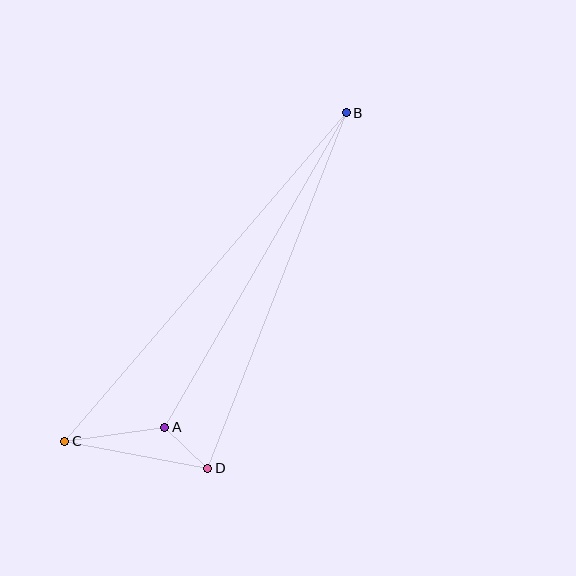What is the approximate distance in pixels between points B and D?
The distance between B and D is approximately 382 pixels.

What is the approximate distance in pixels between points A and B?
The distance between A and B is approximately 364 pixels.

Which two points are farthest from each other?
Points B and C are farthest from each other.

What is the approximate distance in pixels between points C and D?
The distance between C and D is approximately 146 pixels.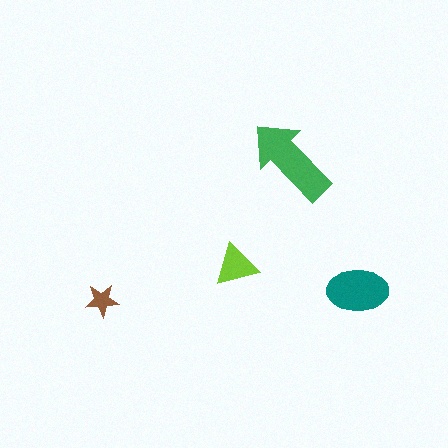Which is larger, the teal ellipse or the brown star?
The teal ellipse.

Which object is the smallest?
The brown star.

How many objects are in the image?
There are 4 objects in the image.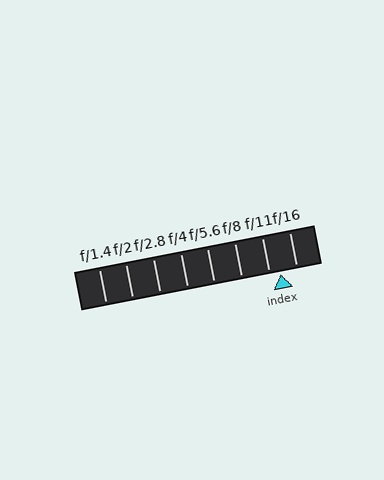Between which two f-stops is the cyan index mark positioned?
The index mark is between f/11 and f/16.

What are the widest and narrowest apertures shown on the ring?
The widest aperture shown is f/1.4 and the narrowest is f/16.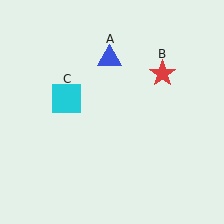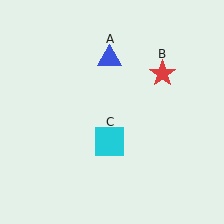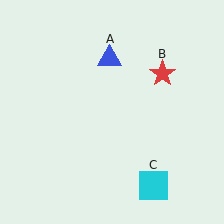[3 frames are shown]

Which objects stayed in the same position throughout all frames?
Blue triangle (object A) and red star (object B) remained stationary.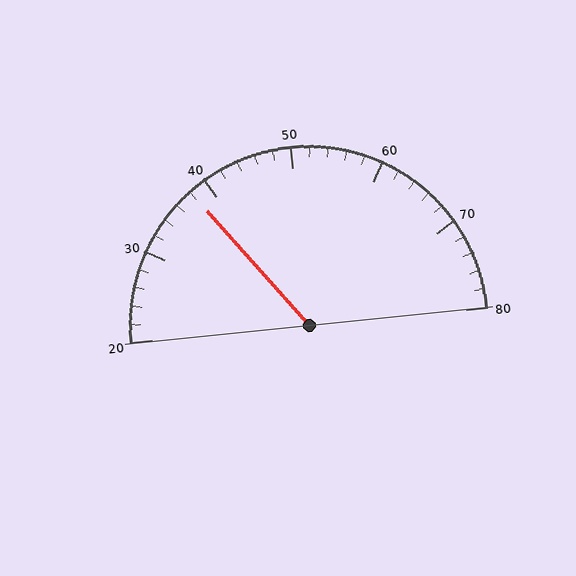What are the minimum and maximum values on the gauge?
The gauge ranges from 20 to 80.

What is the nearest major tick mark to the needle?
The nearest major tick mark is 40.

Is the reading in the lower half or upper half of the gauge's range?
The reading is in the lower half of the range (20 to 80).